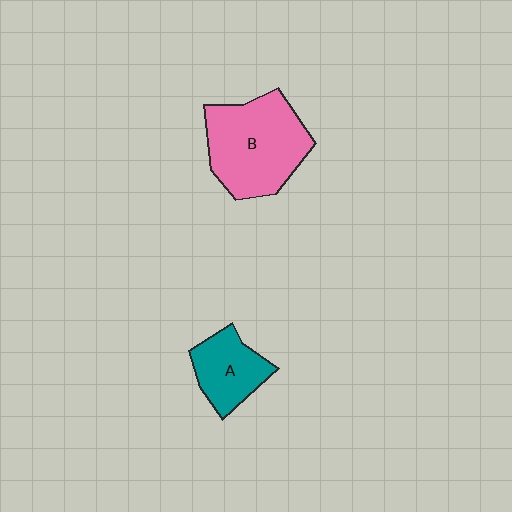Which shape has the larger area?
Shape B (pink).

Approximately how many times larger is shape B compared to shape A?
Approximately 1.9 times.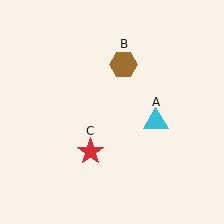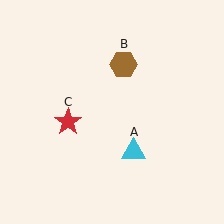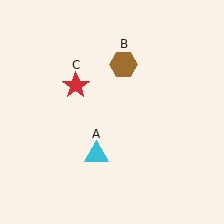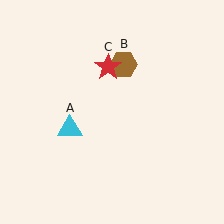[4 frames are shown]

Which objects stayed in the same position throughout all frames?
Brown hexagon (object B) remained stationary.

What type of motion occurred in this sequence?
The cyan triangle (object A), red star (object C) rotated clockwise around the center of the scene.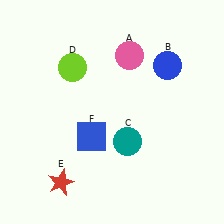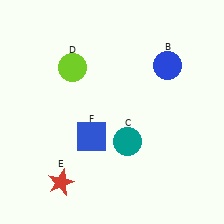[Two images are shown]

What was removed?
The pink circle (A) was removed in Image 2.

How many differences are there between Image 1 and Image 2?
There is 1 difference between the two images.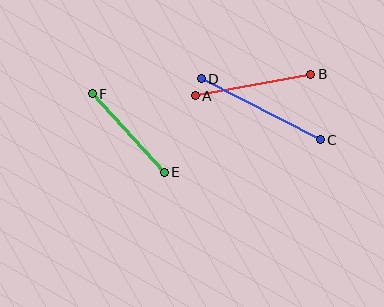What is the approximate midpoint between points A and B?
The midpoint is at approximately (253, 85) pixels.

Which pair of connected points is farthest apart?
Points C and D are farthest apart.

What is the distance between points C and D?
The distance is approximately 134 pixels.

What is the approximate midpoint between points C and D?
The midpoint is at approximately (261, 109) pixels.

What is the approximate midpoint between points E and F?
The midpoint is at approximately (128, 133) pixels.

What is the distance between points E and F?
The distance is approximately 107 pixels.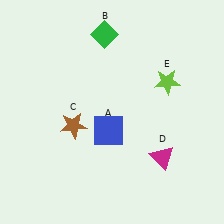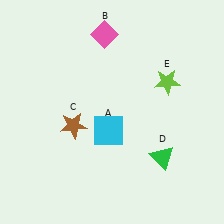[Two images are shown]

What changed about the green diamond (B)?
In Image 1, B is green. In Image 2, it changed to pink.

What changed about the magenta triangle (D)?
In Image 1, D is magenta. In Image 2, it changed to green.